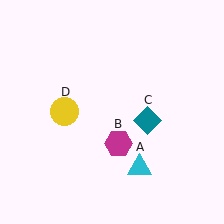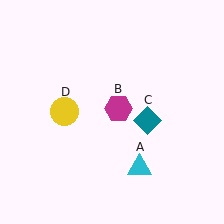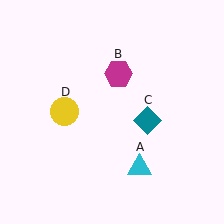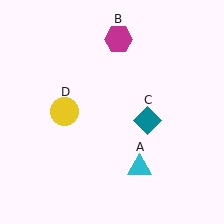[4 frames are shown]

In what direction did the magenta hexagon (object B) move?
The magenta hexagon (object B) moved up.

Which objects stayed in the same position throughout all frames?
Cyan triangle (object A) and teal diamond (object C) and yellow circle (object D) remained stationary.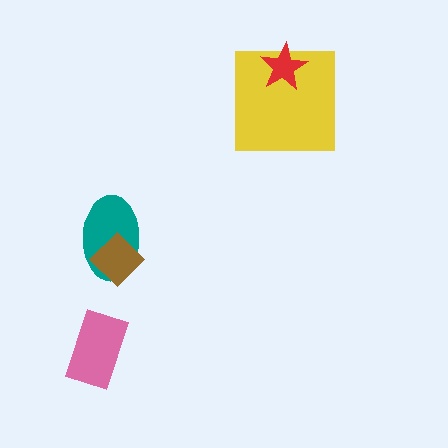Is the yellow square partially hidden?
Yes, it is partially covered by another shape.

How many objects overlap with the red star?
1 object overlaps with the red star.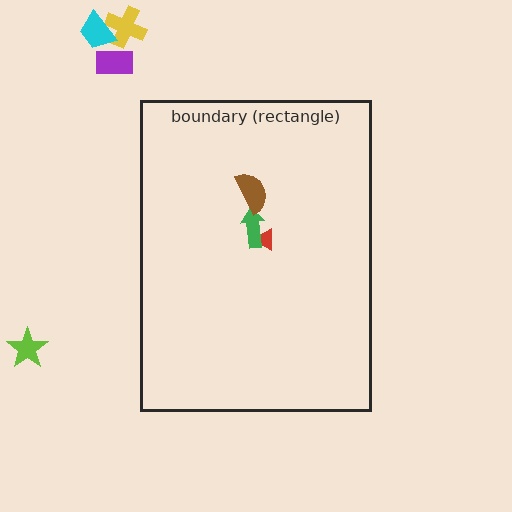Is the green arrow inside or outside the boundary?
Inside.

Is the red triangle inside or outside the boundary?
Inside.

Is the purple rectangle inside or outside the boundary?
Outside.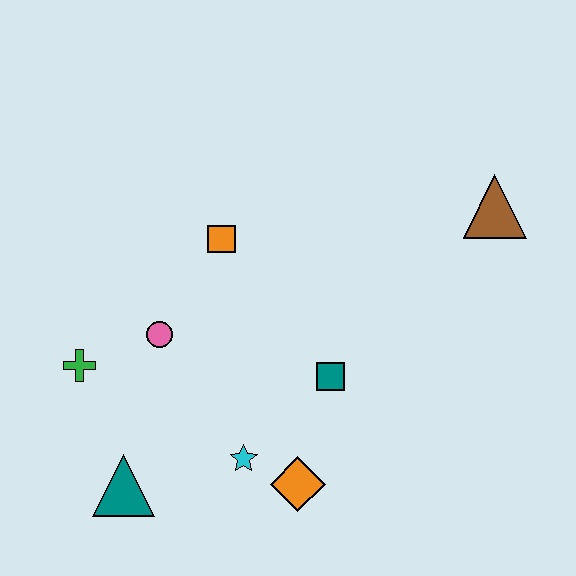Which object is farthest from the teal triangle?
The brown triangle is farthest from the teal triangle.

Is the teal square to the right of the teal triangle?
Yes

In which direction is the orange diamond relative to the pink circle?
The orange diamond is below the pink circle.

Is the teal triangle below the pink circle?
Yes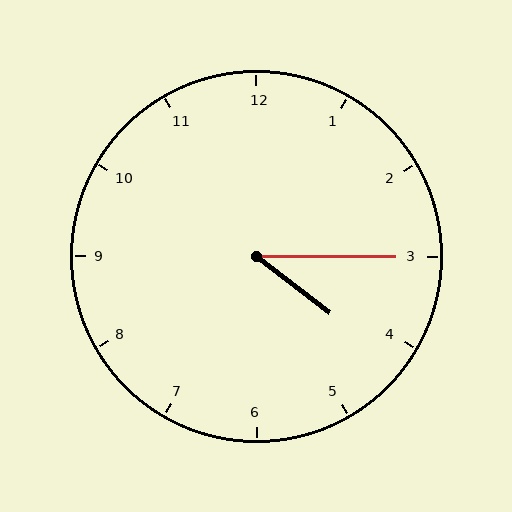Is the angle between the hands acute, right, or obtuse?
It is acute.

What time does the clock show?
4:15.